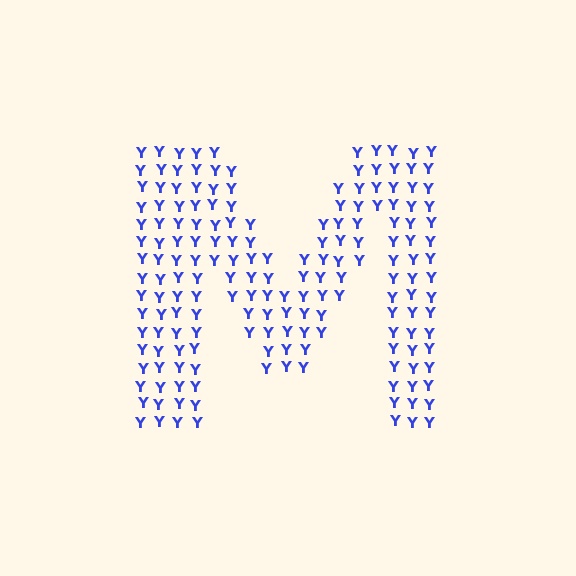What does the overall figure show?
The overall figure shows the letter M.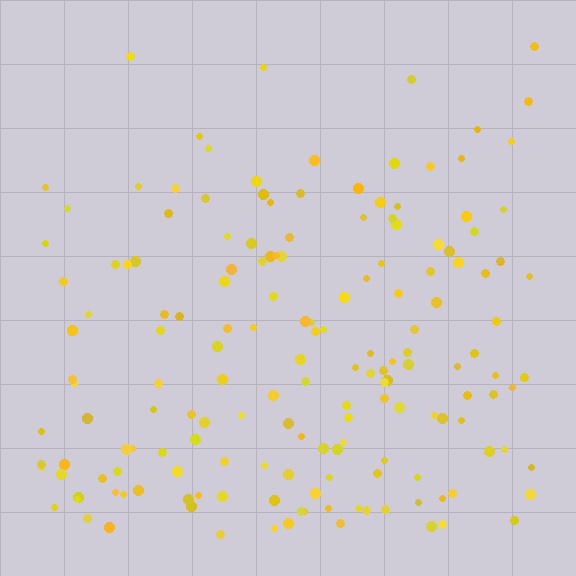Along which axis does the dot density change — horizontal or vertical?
Vertical.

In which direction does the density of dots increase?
From top to bottom, with the bottom side densest.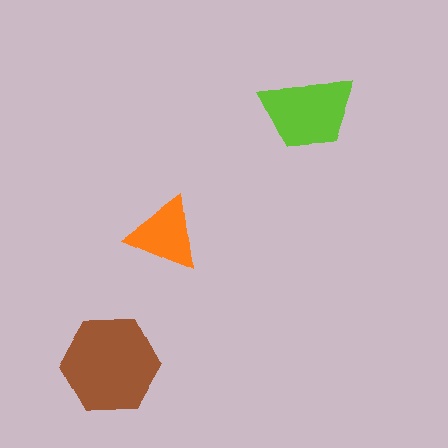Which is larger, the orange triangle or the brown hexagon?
The brown hexagon.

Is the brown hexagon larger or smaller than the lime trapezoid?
Larger.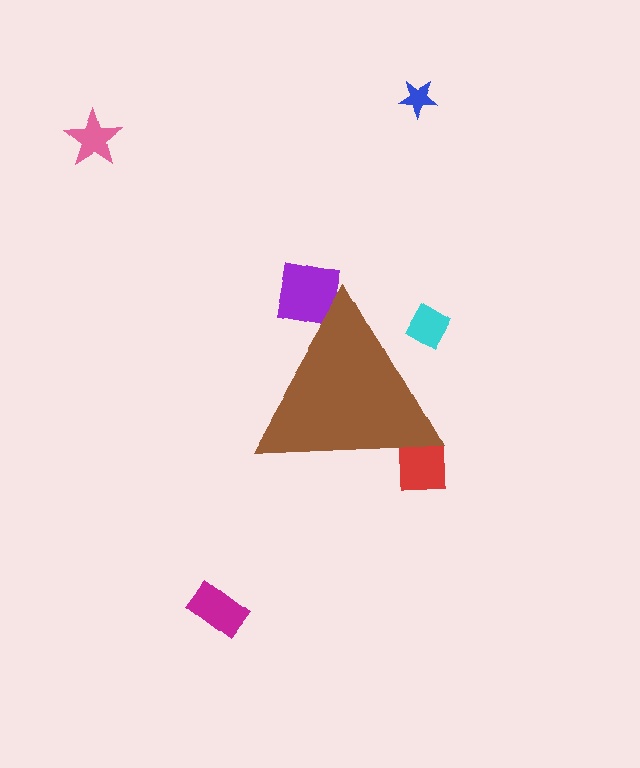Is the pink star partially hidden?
No, the pink star is fully visible.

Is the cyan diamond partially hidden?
Yes, the cyan diamond is partially hidden behind the brown triangle.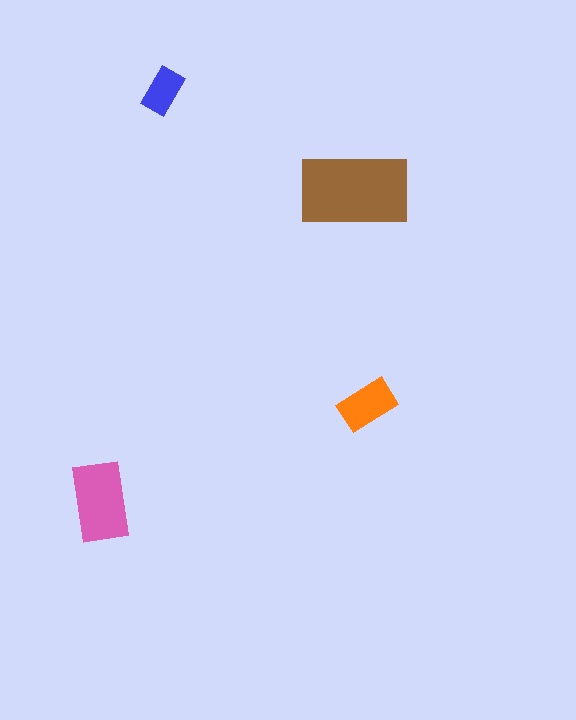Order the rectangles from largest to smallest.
the brown one, the pink one, the orange one, the blue one.